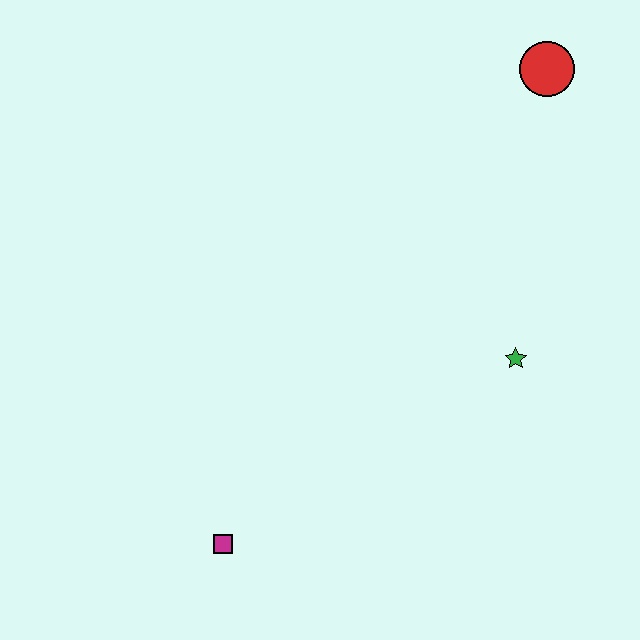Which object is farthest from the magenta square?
The red circle is farthest from the magenta square.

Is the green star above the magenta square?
Yes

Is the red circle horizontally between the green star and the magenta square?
No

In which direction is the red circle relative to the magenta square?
The red circle is above the magenta square.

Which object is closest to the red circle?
The green star is closest to the red circle.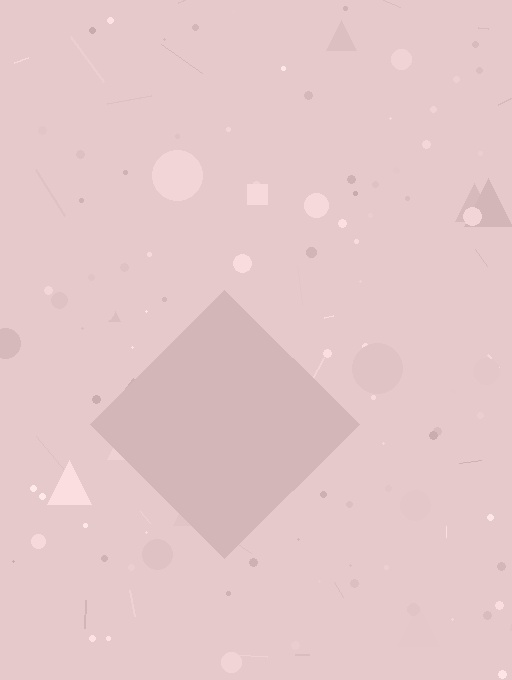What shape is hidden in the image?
A diamond is hidden in the image.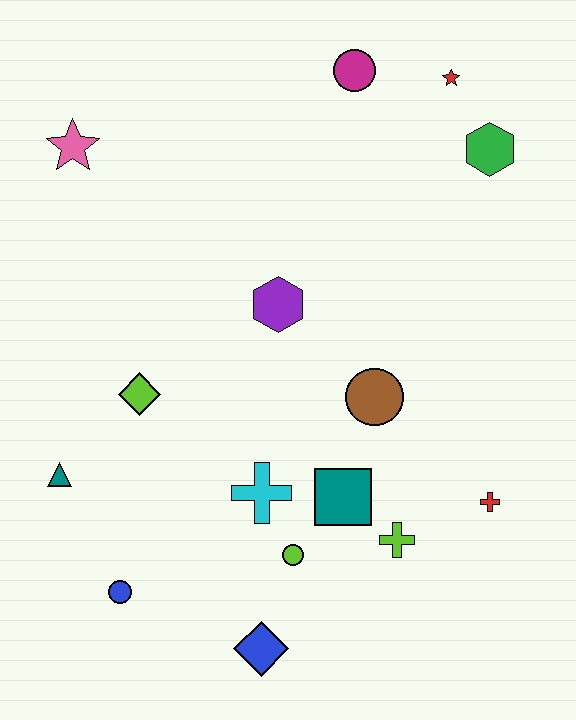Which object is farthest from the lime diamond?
The red star is farthest from the lime diamond.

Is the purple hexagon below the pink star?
Yes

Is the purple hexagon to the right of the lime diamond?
Yes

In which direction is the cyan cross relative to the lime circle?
The cyan cross is above the lime circle.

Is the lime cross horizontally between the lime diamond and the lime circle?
No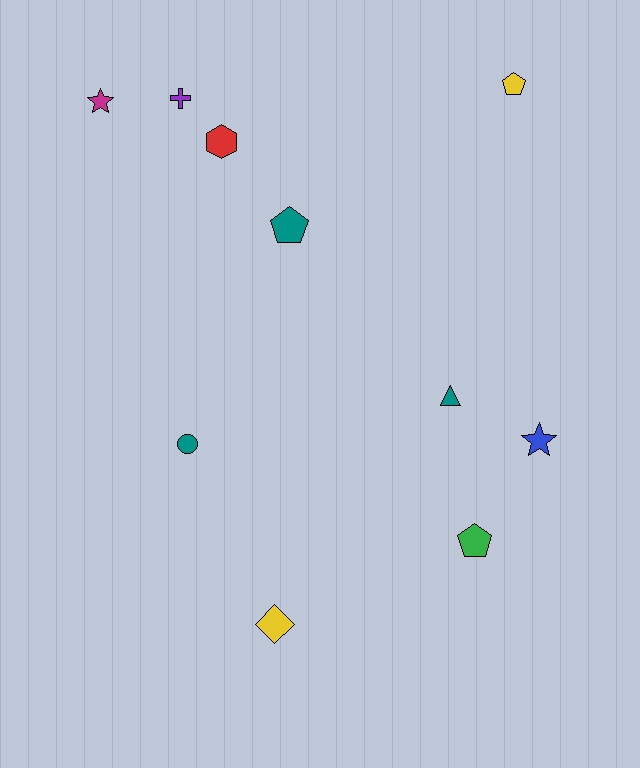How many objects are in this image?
There are 10 objects.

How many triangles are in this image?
There is 1 triangle.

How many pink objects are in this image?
There are no pink objects.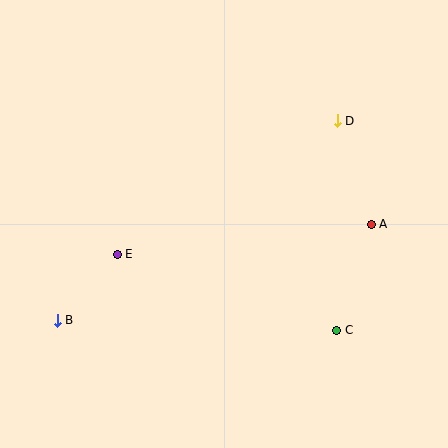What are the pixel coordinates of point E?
Point E is at (117, 254).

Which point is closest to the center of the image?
Point E at (117, 254) is closest to the center.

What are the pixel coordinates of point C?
Point C is at (337, 330).